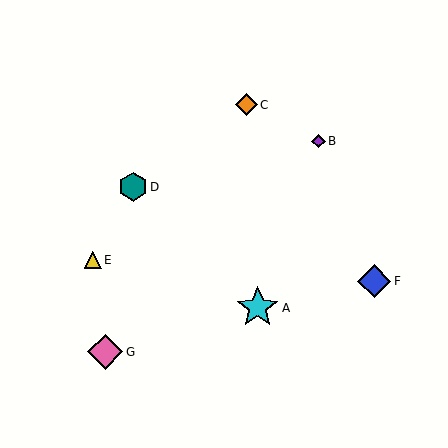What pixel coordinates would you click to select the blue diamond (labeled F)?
Click at (374, 281) to select the blue diamond F.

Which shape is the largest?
The cyan star (labeled A) is the largest.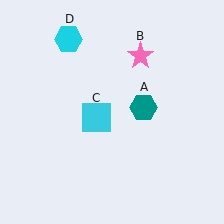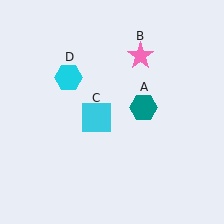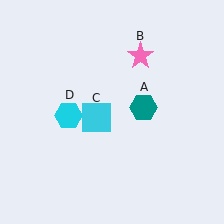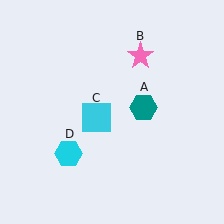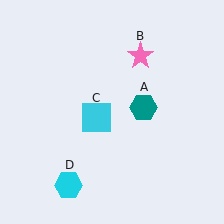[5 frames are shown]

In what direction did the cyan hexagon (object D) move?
The cyan hexagon (object D) moved down.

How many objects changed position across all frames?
1 object changed position: cyan hexagon (object D).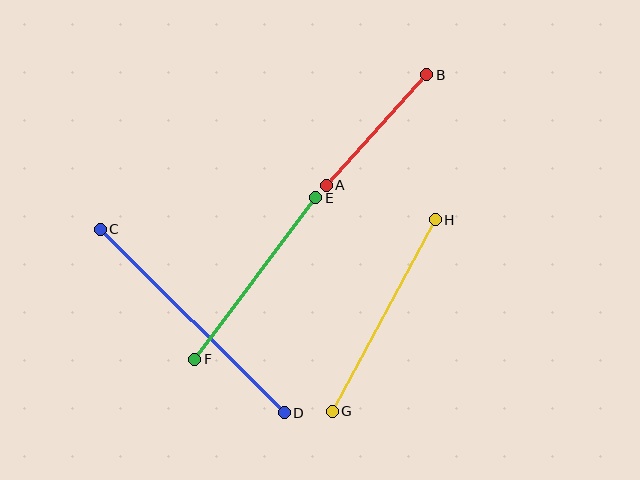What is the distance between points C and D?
The distance is approximately 260 pixels.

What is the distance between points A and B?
The distance is approximately 149 pixels.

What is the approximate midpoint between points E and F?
The midpoint is at approximately (255, 278) pixels.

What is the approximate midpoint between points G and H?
The midpoint is at approximately (384, 316) pixels.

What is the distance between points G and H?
The distance is approximately 218 pixels.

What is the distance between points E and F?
The distance is approximately 202 pixels.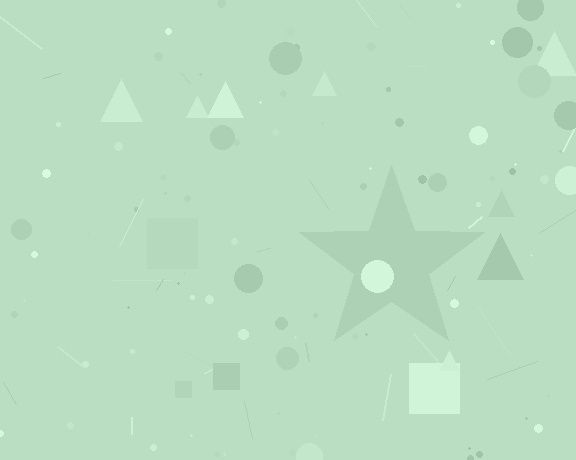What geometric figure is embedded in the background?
A star is embedded in the background.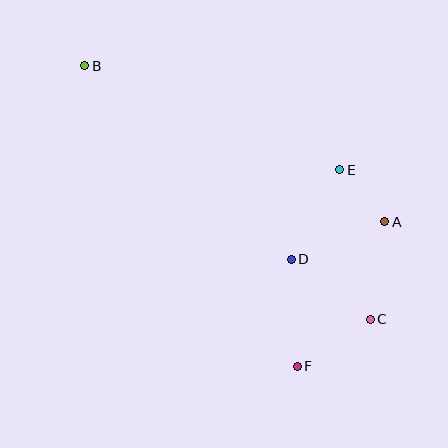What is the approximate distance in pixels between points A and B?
The distance between A and B is approximately 338 pixels.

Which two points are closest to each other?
Points A and E are closest to each other.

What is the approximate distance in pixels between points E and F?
The distance between E and F is approximately 201 pixels.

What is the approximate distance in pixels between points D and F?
The distance between D and F is approximately 107 pixels.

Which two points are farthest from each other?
Points B and C are farthest from each other.